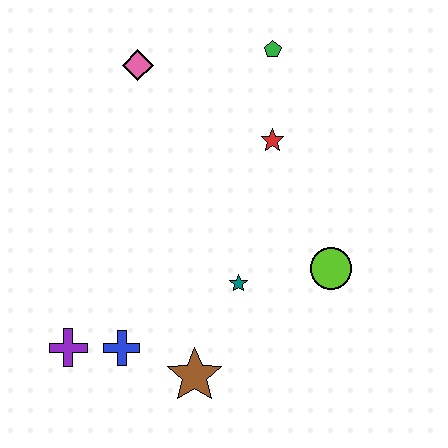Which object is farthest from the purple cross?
The green pentagon is farthest from the purple cross.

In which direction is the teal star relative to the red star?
The teal star is below the red star.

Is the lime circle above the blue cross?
Yes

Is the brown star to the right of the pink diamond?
Yes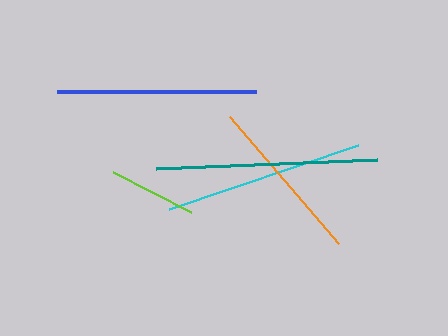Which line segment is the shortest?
The lime line is the shortest at approximately 87 pixels.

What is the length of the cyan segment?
The cyan segment is approximately 199 pixels long.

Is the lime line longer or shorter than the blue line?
The blue line is longer than the lime line.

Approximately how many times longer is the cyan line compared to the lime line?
The cyan line is approximately 2.3 times the length of the lime line.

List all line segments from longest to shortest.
From longest to shortest: teal, cyan, blue, orange, lime.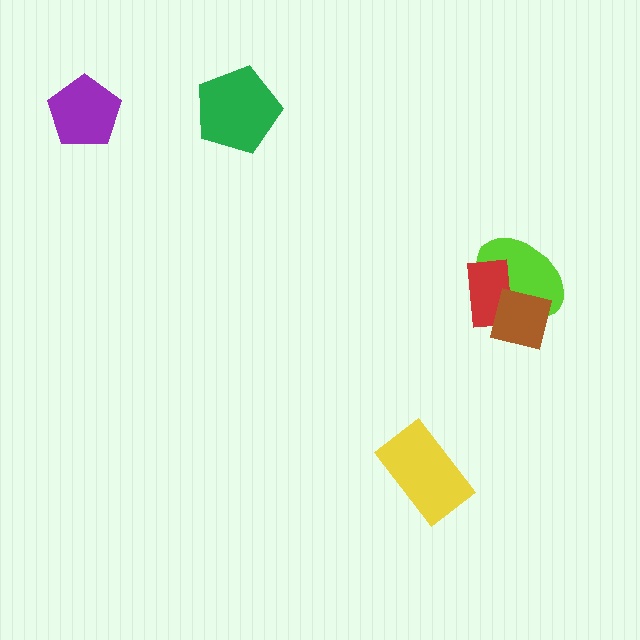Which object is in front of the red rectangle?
The brown square is in front of the red rectangle.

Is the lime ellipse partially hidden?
Yes, it is partially covered by another shape.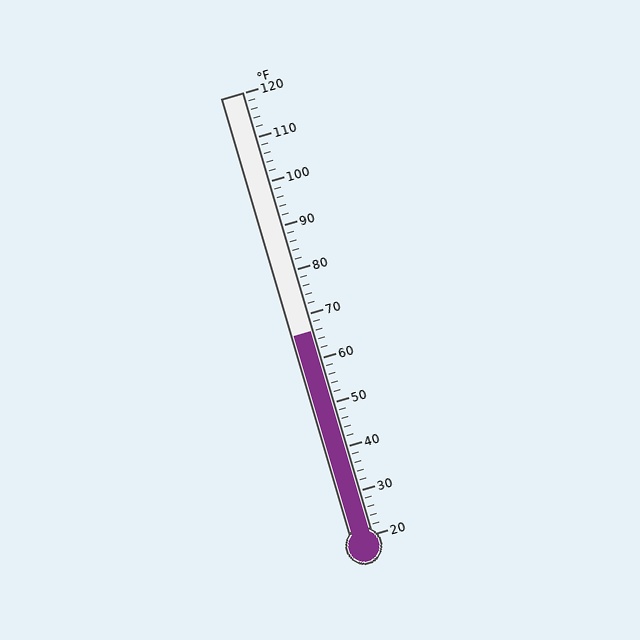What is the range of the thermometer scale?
The thermometer scale ranges from 20°F to 120°F.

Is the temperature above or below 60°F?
The temperature is above 60°F.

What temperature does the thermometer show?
The thermometer shows approximately 66°F.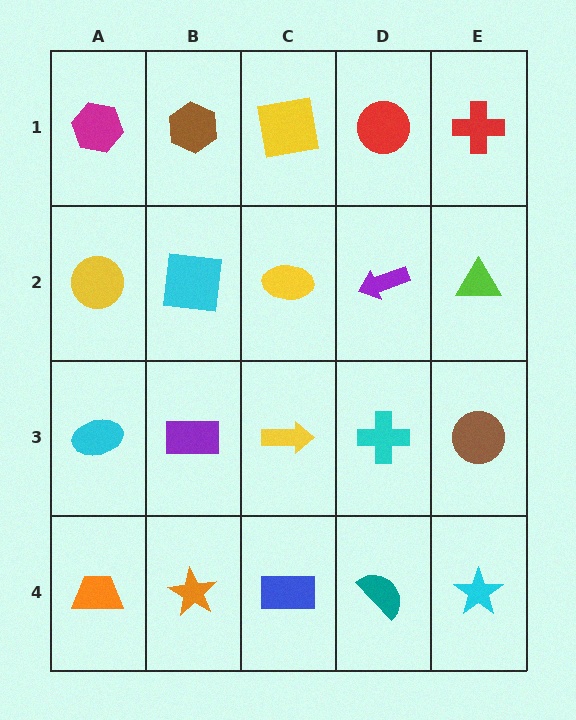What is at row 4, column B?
An orange star.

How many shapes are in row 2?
5 shapes.